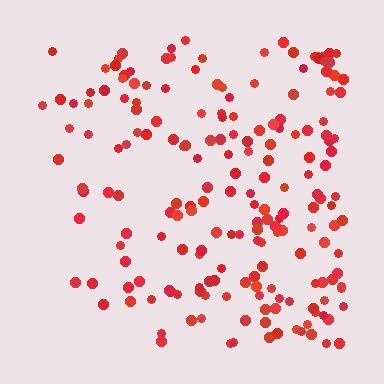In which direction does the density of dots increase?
From left to right, with the right side densest.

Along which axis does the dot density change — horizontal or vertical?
Horizontal.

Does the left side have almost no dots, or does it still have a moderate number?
Still a moderate number, just noticeably fewer than the right.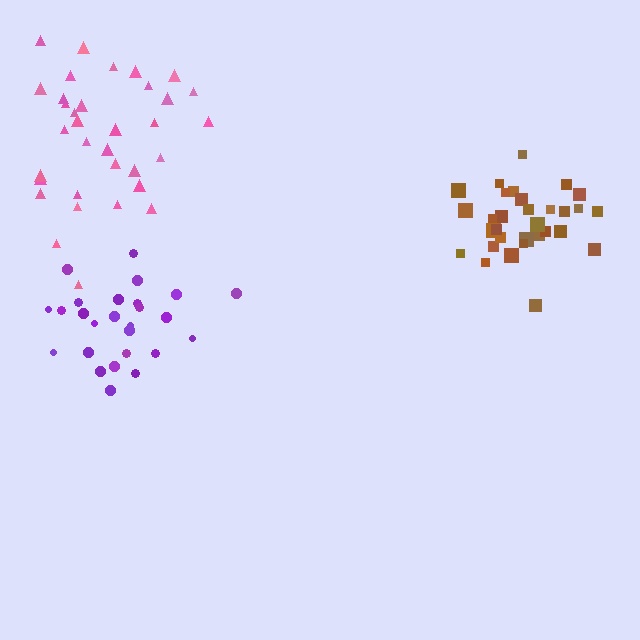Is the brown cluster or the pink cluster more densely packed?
Brown.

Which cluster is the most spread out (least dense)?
Pink.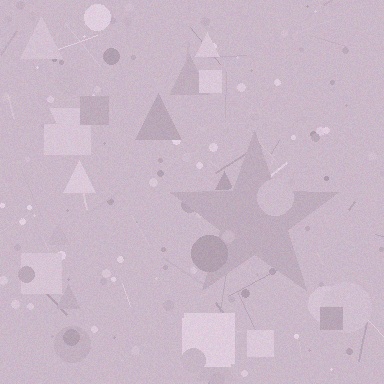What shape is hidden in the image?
A star is hidden in the image.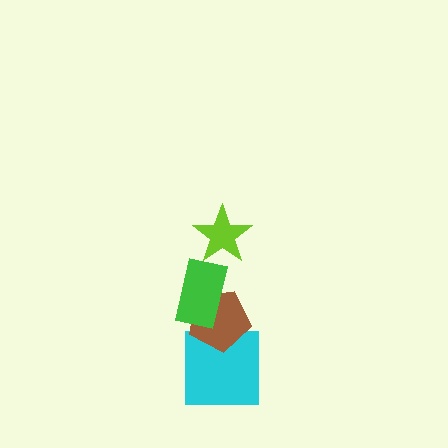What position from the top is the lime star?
The lime star is 1st from the top.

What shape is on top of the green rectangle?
The lime star is on top of the green rectangle.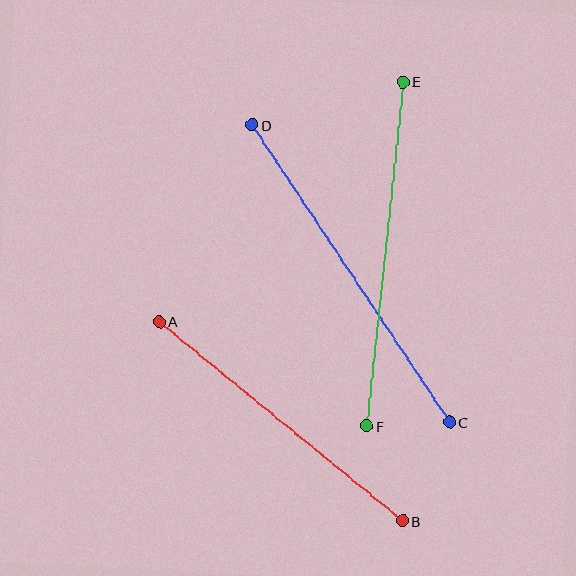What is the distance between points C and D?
The distance is approximately 357 pixels.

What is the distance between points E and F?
The distance is approximately 346 pixels.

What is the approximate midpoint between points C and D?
The midpoint is at approximately (351, 274) pixels.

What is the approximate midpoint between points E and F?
The midpoint is at approximately (385, 254) pixels.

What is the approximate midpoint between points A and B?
The midpoint is at approximately (281, 421) pixels.